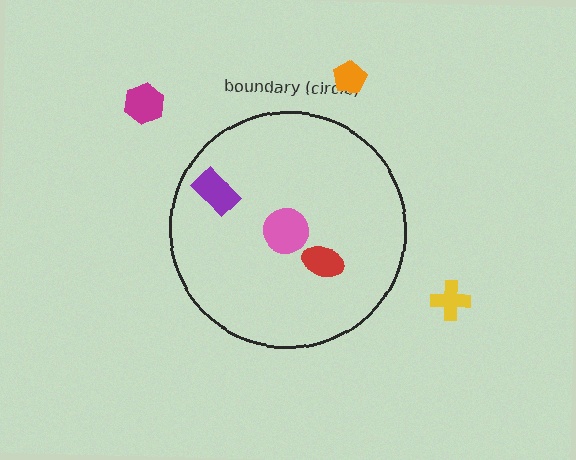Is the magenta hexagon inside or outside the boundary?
Outside.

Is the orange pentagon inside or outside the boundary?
Outside.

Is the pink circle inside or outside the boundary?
Inside.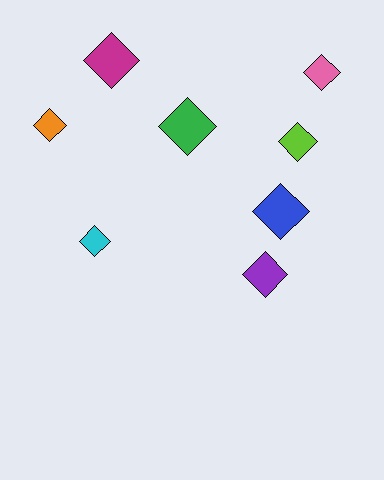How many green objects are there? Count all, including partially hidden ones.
There is 1 green object.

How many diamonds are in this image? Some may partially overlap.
There are 8 diamonds.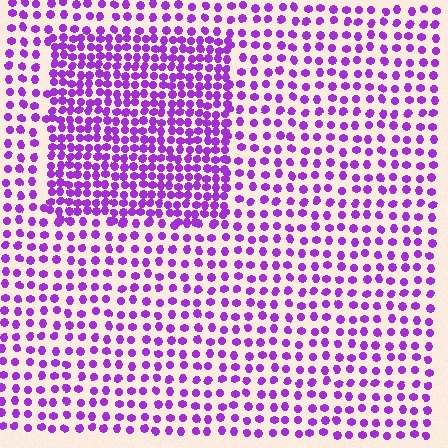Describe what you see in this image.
The image contains small purple elements arranged at two different densities. A rectangle-shaped region is visible where the elements are more densely packed than the surrounding area.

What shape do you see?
I see a rectangle.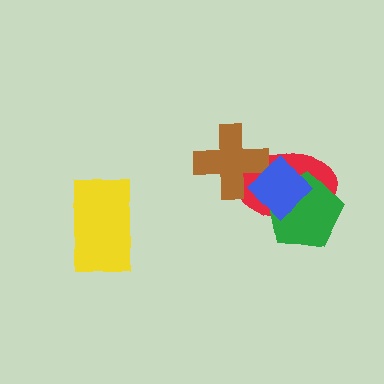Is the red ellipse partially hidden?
Yes, it is partially covered by another shape.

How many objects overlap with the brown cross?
2 objects overlap with the brown cross.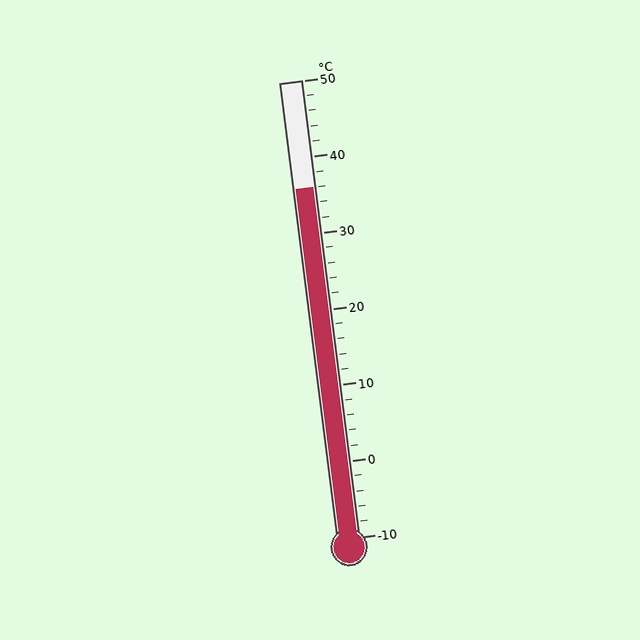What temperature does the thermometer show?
The thermometer shows approximately 36°C.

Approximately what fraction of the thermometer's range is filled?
The thermometer is filled to approximately 75% of its range.